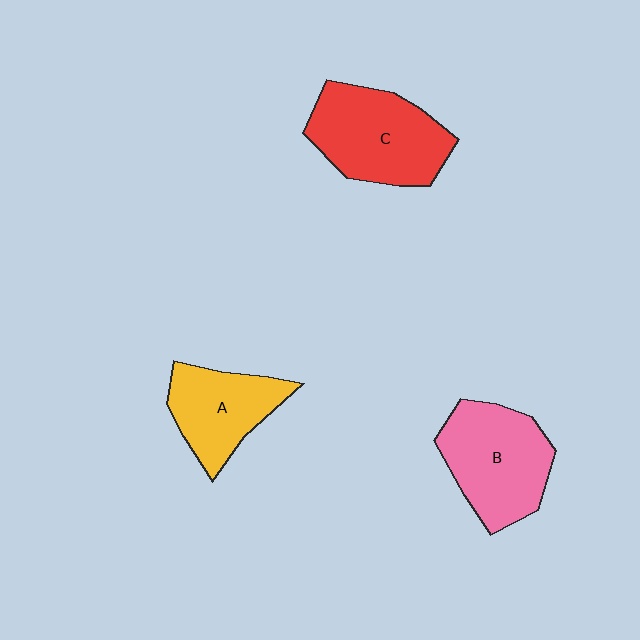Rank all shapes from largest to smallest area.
From largest to smallest: C (red), B (pink), A (yellow).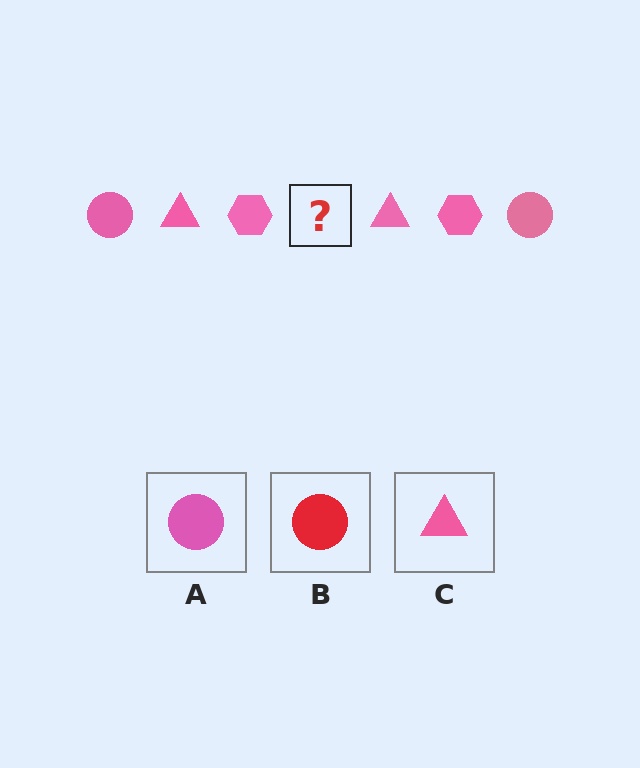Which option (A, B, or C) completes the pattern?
A.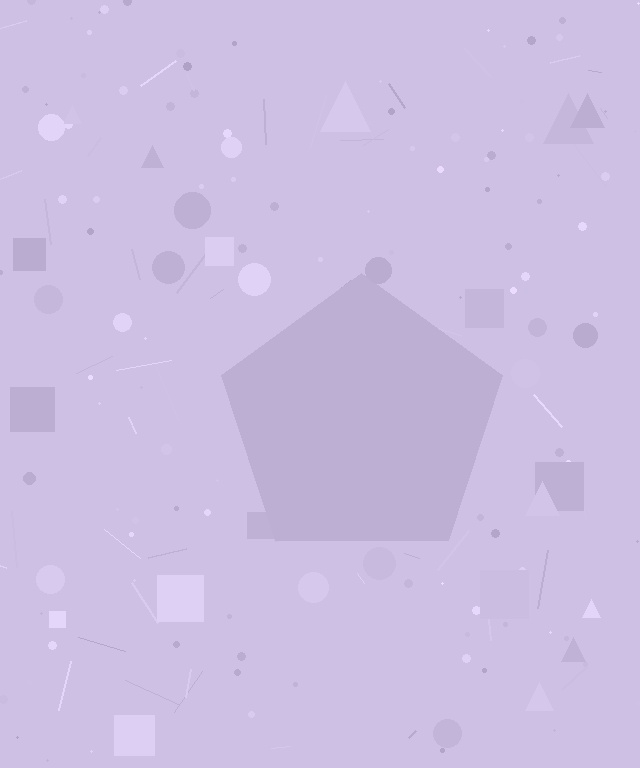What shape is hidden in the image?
A pentagon is hidden in the image.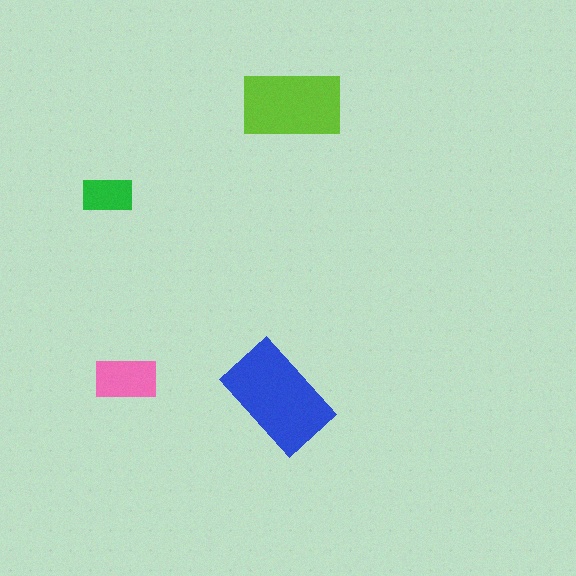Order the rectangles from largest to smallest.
the blue one, the lime one, the pink one, the green one.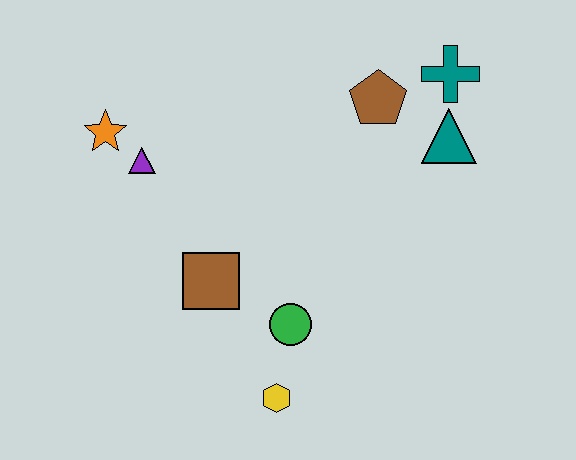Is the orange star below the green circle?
No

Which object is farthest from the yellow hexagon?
The teal cross is farthest from the yellow hexagon.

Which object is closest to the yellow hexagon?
The green circle is closest to the yellow hexagon.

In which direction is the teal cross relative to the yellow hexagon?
The teal cross is above the yellow hexagon.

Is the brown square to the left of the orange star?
No